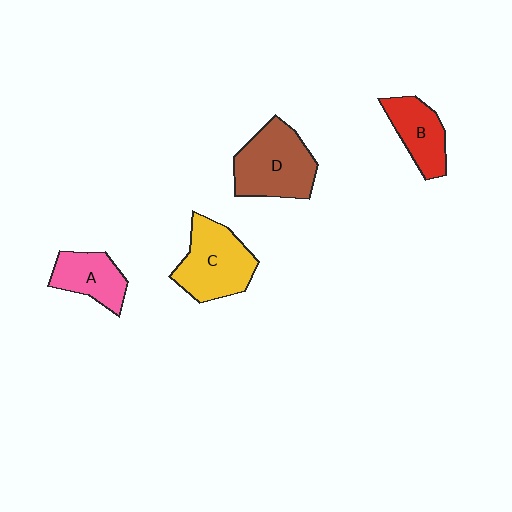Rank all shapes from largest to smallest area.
From largest to smallest: D (brown), C (yellow), B (red), A (pink).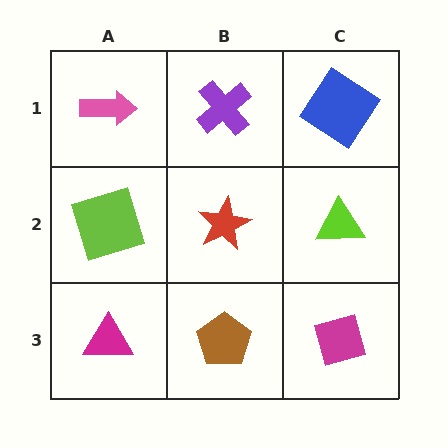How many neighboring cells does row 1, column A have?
2.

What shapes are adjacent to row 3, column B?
A red star (row 2, column B), a magenta triangle (row 3, column A), a magenta diamond (row 3, column C).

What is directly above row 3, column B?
A red star.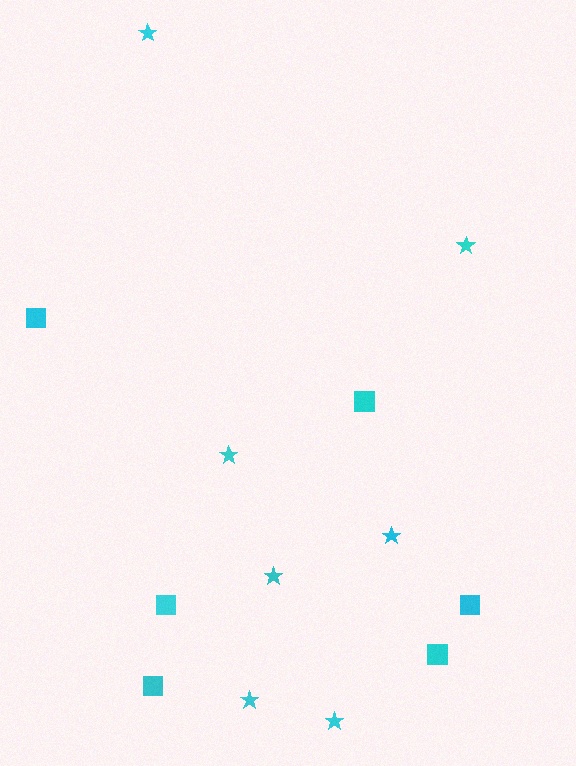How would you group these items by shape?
There are 2 groups: one group of stars (7) and one group of squares (6).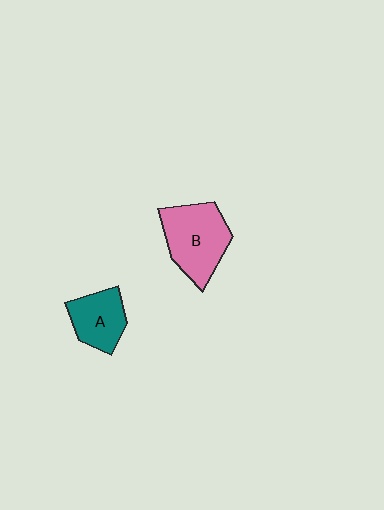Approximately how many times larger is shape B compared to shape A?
Approximately 1.5 times.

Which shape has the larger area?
Shape B (pink).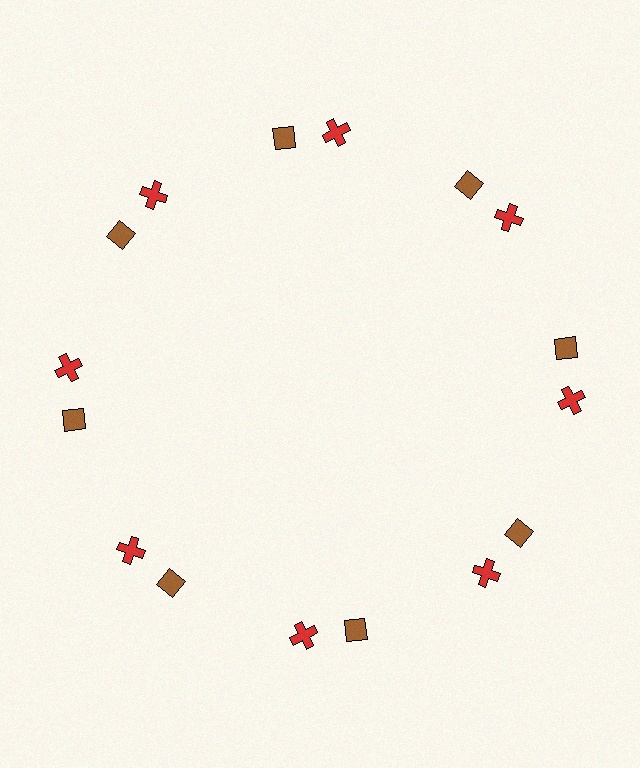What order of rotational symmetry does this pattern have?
This pattern has 8-fold rotational symmetry.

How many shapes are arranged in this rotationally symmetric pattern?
There are 16 shapes, arranged in 8 groups of 2.